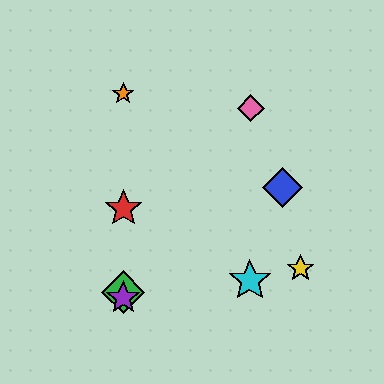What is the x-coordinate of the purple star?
The purple star is at x≈123.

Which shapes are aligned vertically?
The red star, the green diamond, the purple star, the orange star are aligned vertically.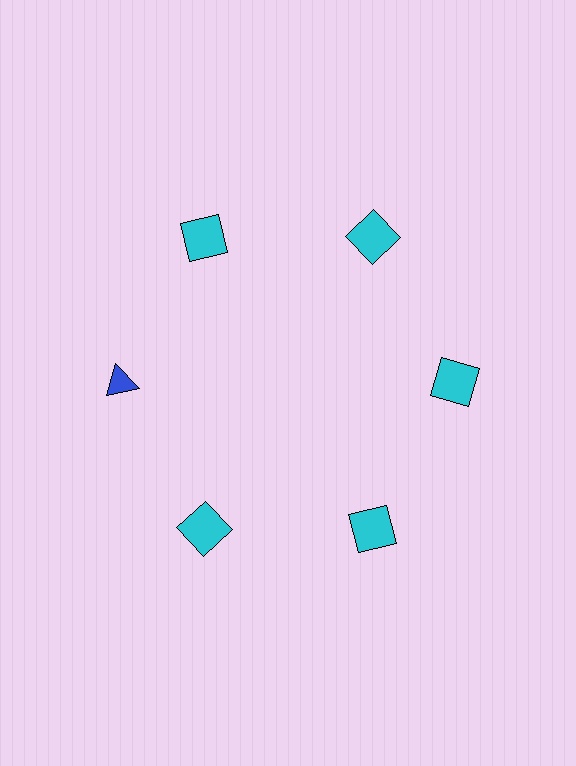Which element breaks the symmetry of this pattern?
The blue triangle at roughly the 9 o'clock position breaks the symmetry. All other shapes are cyan squares.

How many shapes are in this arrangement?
There are 6 shapes arranged in a ring pattern.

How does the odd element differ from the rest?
It differs in both color (blue instead of cyan) and shape (triangle instead of square).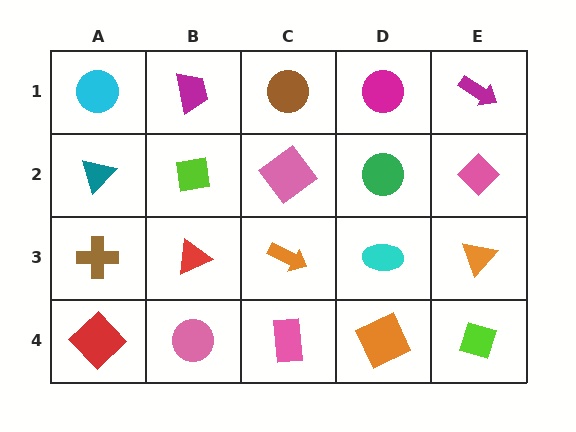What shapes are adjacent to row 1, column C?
A pink diamond (row 2, column C), a magenta trapezoid (row 1, column B), a magenta circle (row 1, column D).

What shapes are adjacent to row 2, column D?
A magenta circle (row 1, column D), a cyan ellipse (row 3, column D), a pink diamond (row 2, column C), a pink diamond (row 2, column E).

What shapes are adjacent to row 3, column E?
A pink diamond (row 2, column E), a lime diamond (row 4, column E), a cyan ellipse (row 3, column D).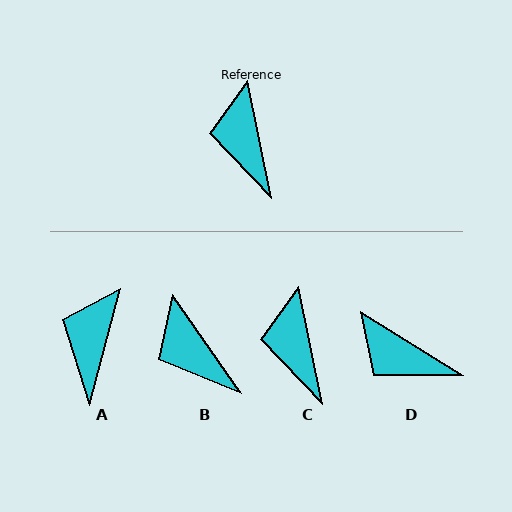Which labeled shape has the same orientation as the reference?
C.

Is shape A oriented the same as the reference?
No, it is off by about 26 degrees.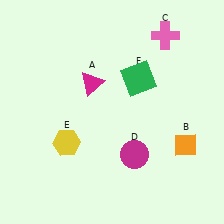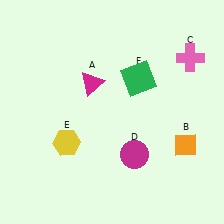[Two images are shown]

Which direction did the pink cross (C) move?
The pink cross (C) moved right.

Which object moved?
The pink cross (C) moved right.